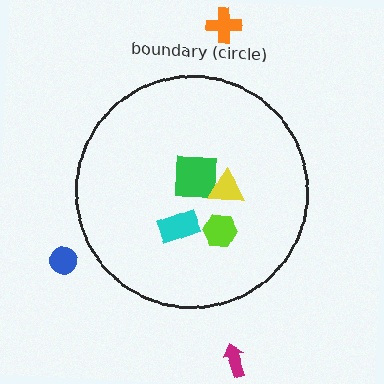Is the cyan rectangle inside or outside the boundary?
Inside.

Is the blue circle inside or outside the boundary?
Outside.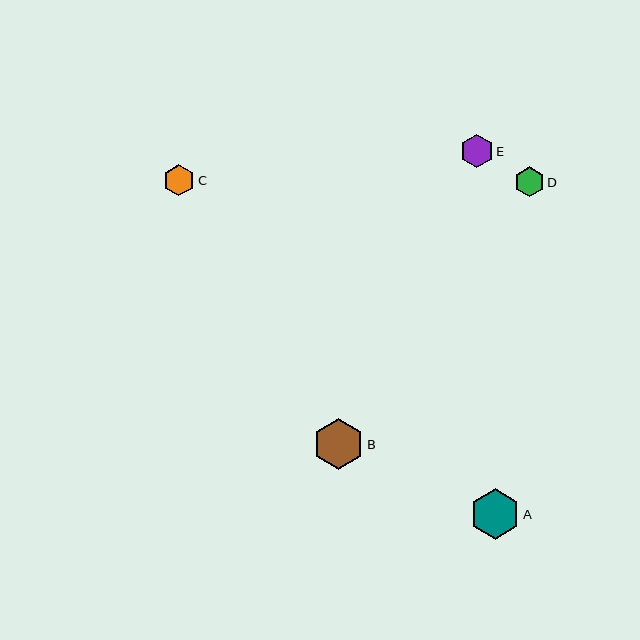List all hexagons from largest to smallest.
From largest to smallest: B, A, E, C, D.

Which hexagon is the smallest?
Hexagon D is the smallest with a size of approximately 30 pixels.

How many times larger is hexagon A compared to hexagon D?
Hexagon A is approximately 1.7 times the size of hexagon D.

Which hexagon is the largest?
Hexagon B is the largest with a size of approximately 51 pixels.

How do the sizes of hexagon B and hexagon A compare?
Hexagon B and hexagon A are approximately the same size.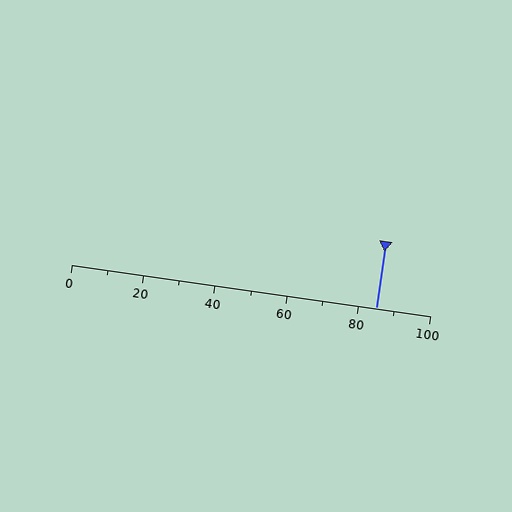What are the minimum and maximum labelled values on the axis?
The axis runs from 0 to 100.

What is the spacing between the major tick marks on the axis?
The major ticks are spaced 20 apart.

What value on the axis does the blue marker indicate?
The marker indicates approximately 85.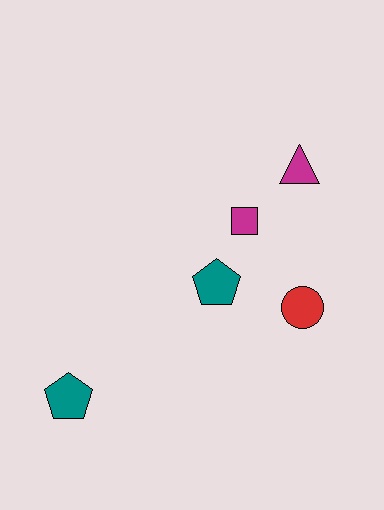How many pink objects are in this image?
There are no pink objects.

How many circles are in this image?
There is 1 circle.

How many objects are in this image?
There are 5 objects.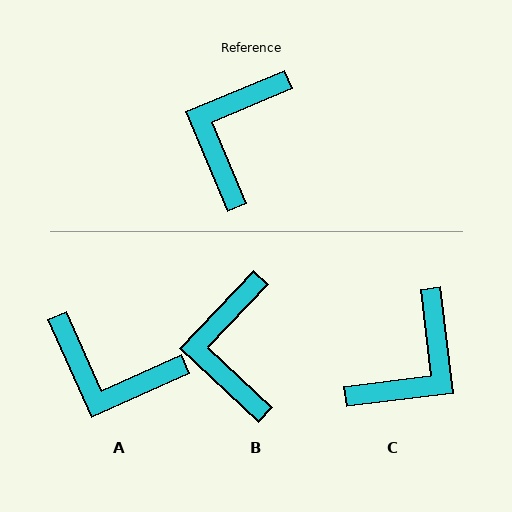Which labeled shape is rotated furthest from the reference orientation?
C, about 164 degrees away.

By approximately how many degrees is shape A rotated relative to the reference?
Approximately 92 degrees counter-clockwise.